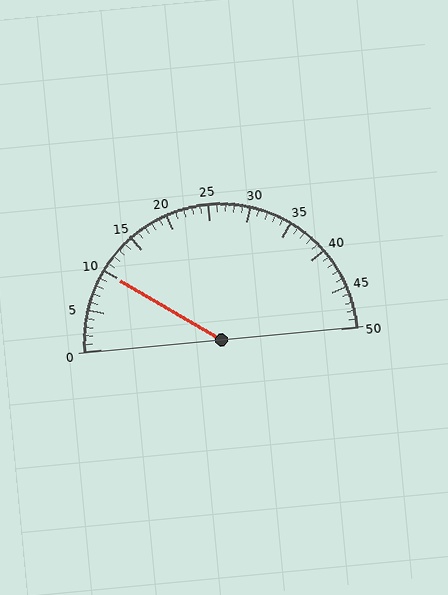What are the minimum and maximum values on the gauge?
The gauge ranges from 0 to 50.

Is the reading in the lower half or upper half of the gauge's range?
The reading is in the lower half of the range (0 to 50).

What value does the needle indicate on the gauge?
The needle indicates approximately 10.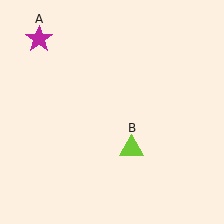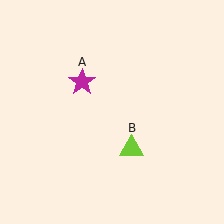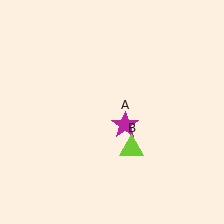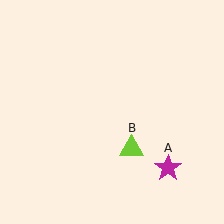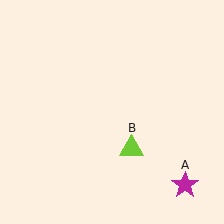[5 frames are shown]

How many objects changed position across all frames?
1 object changed position: magenta star (object A).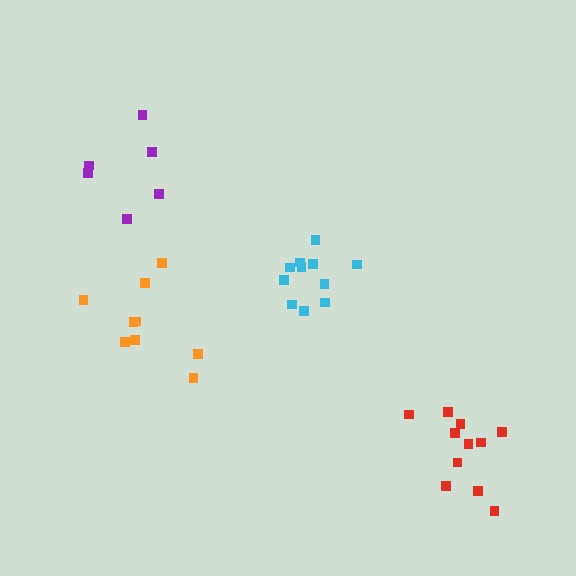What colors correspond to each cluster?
The clusters are colored: purple, cyan, orange, red.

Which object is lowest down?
The red cluster is bottommost.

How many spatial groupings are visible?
There are 4 spatial groupings.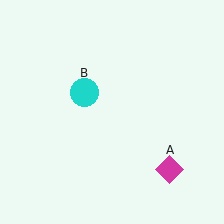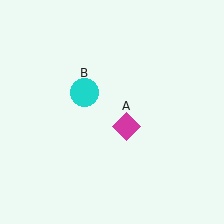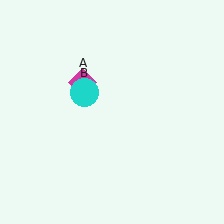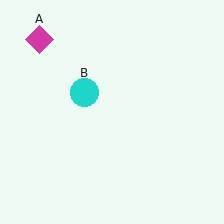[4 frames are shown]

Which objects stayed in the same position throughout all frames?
Cyan circle (object B) remained stationary.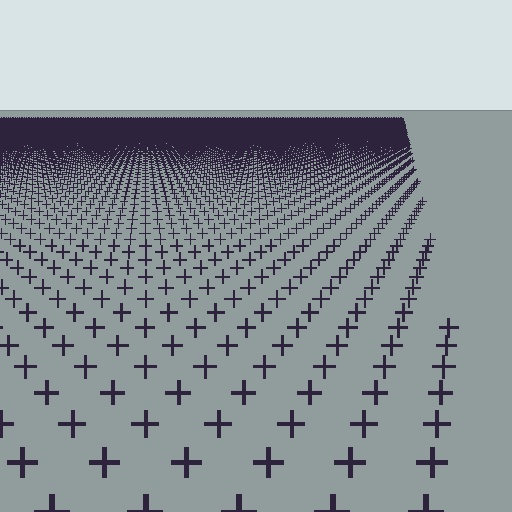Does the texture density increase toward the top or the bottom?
Density increases toward the top.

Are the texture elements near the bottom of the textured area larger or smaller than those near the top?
Larger. Near the bottom, elements are closer to the viewer and appear at a bigger on-screen size.